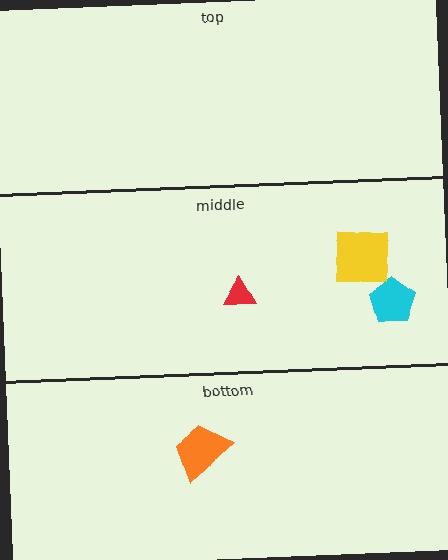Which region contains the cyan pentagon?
The middle region.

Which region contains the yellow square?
The middle region.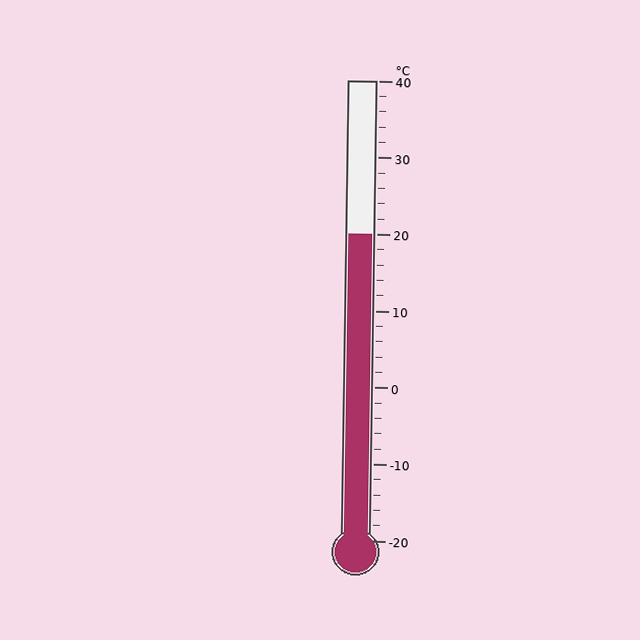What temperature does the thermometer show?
The thermometer shows approximately 20°C.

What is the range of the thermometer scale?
The thermometer scale ranges from -20°C to 40°C.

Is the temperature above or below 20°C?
The temperature is at 20°C.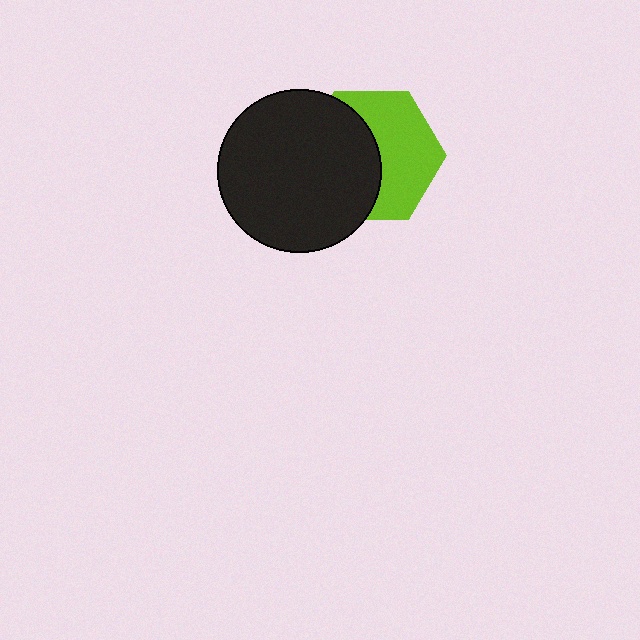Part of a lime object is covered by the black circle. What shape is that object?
It is a hexagon.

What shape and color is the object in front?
The object in front is a black circle.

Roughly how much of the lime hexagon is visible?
About half of it is visible (roughly 51%).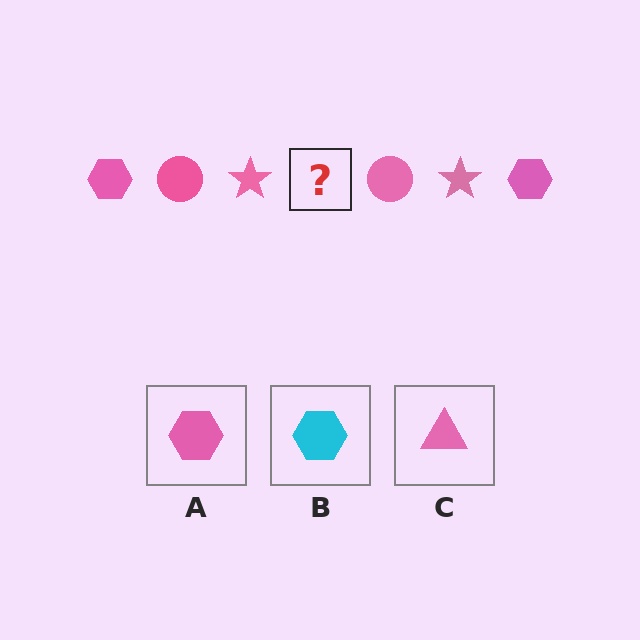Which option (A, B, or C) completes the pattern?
A.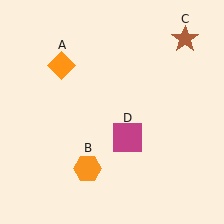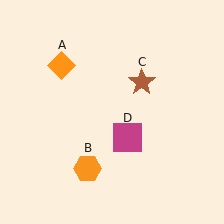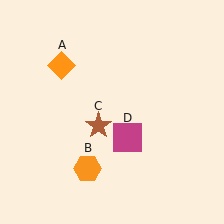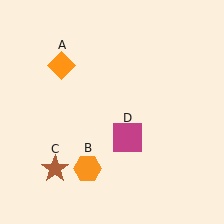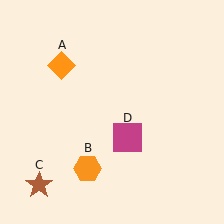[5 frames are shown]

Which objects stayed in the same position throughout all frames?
Orange diamond (object A) and orange hexagon (object B) and magenta square (object D) remained stationary.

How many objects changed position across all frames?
1 object changed position: brown star (object C).